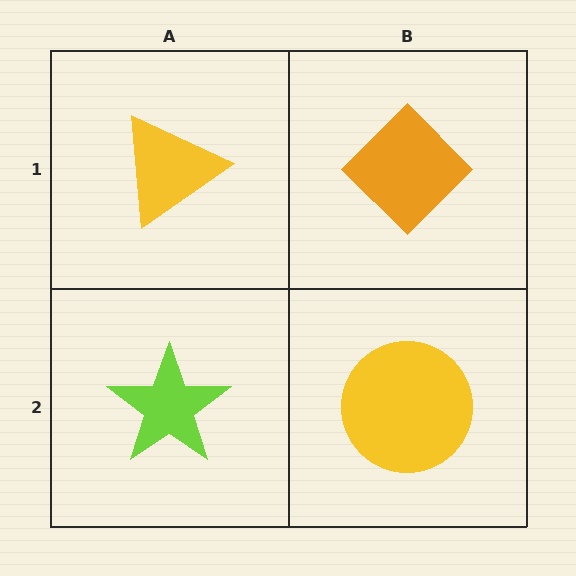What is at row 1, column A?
A yellow triangle.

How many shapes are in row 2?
2 shapes.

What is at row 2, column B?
A yellow circle.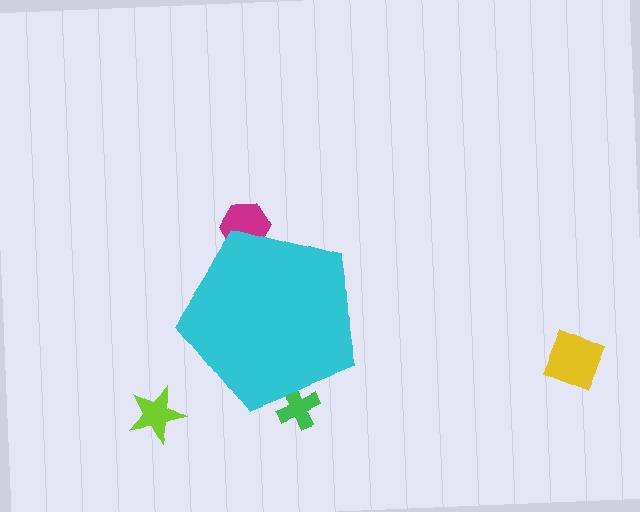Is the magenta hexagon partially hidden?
Yes, the magenta hexagon is partially hidden behind the cyan pentagon.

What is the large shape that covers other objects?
A cyan pentagon.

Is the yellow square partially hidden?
No, the yellow square is fully visible.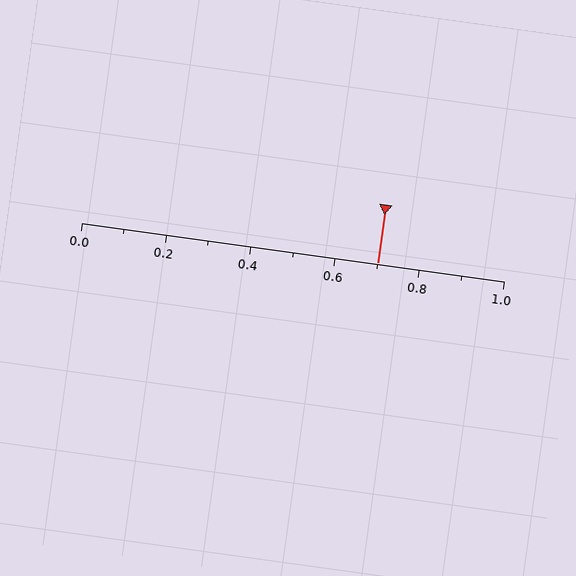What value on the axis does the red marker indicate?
The marker indicates approximately 0.7.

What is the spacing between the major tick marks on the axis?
The major ticks are spaced 0.2 apart.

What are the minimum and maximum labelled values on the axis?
The axis runs from 0.0 to 1.0.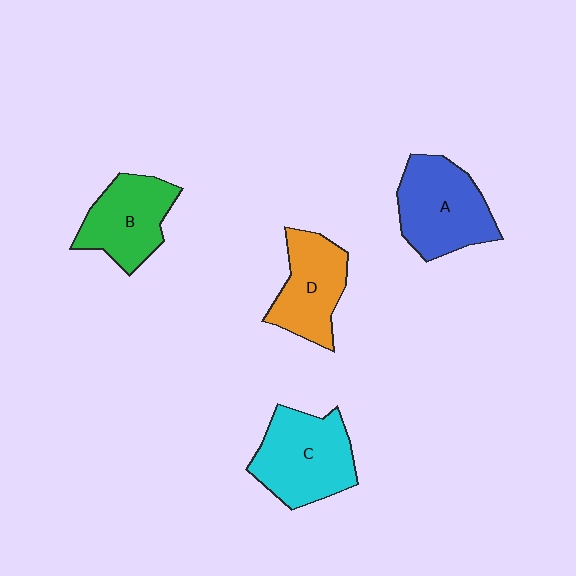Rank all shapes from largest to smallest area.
From largest to smallest: C (cyan), A (blue), B (green), D (orange).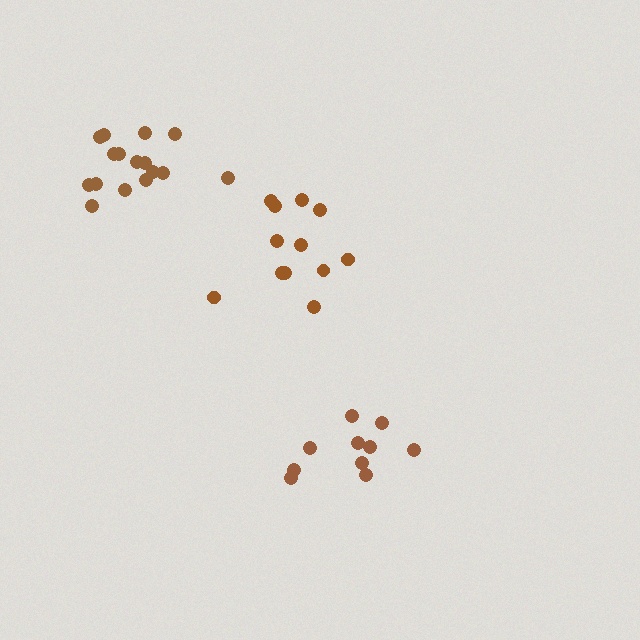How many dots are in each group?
Group 1: 16 dots, Group 2: 12 dots, Group 3: 10 dots (38 total).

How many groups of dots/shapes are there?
There are 3 groups.